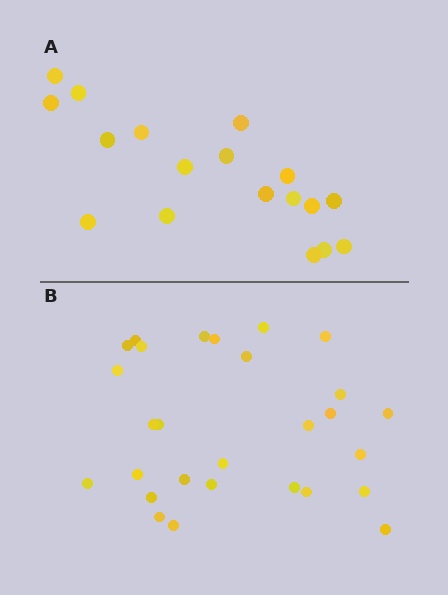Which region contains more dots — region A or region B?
Region B (the bottom region) has more dots.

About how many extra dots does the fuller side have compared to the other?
Region B has roughly 10 or so more dots than region A.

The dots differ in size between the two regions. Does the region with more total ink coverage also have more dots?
No. Region A has more total ink coverage because its dots are larger, but region B actually contains more individual dots. Total area can be misleading — the number of items is what matters here.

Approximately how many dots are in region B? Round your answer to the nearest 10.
About 30 dots. (The exact count is 28, which rounds to 30.)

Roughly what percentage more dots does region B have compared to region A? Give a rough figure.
About 55% more.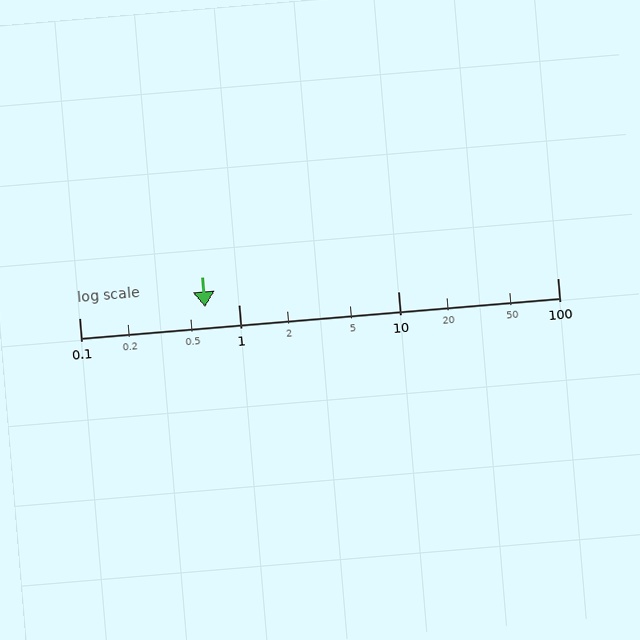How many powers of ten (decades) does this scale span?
The scale spans 3 decades, from 0.1 to 100.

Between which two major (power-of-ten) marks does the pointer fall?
The pointer is between 0.1 and 1.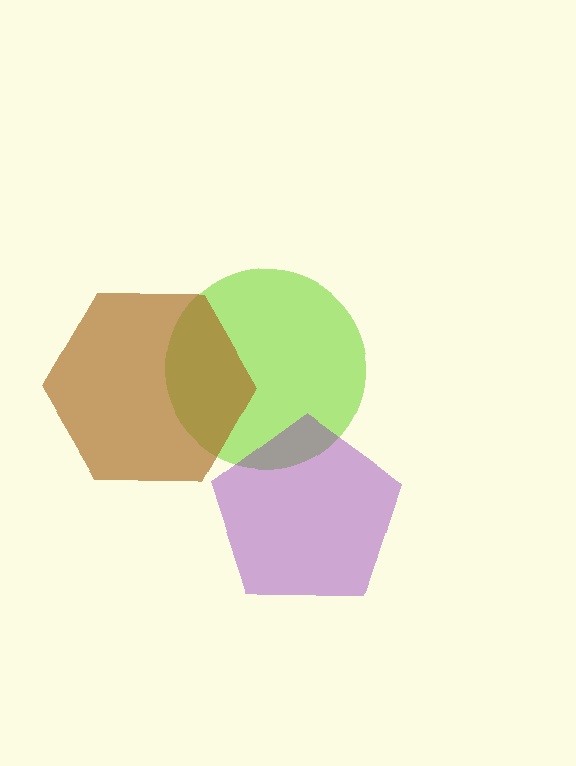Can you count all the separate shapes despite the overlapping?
Yes, there are 3 separate shapes.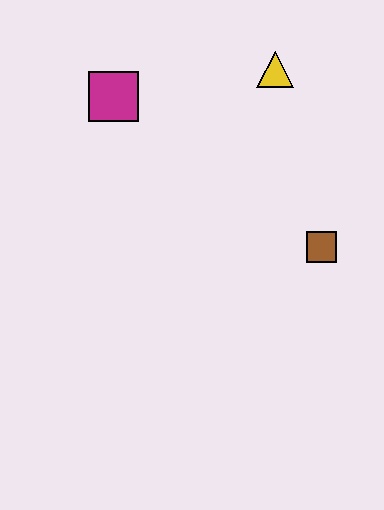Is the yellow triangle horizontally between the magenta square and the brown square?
Yes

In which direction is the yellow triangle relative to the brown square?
The yellow triangle is above the brown square.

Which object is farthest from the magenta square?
The brown square is farthest from the magenta square.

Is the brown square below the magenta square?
Yes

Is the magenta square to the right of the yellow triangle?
No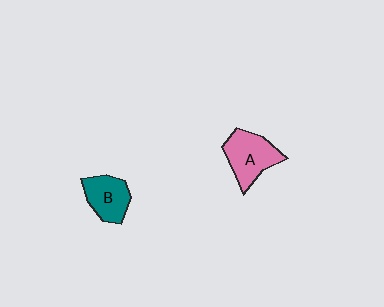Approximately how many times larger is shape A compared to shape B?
Approximately 1.2 times.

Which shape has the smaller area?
Shape B (teal).